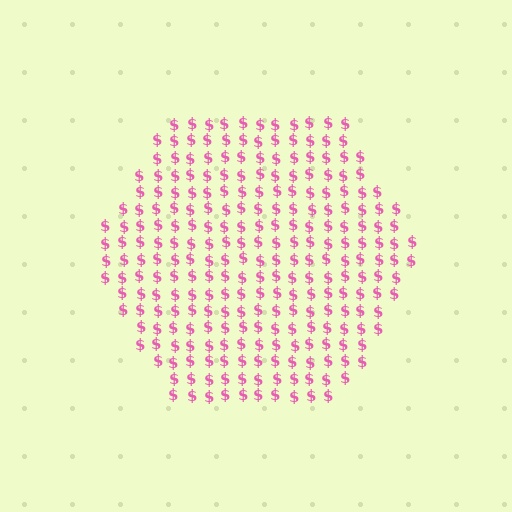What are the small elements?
The small elements are dollar signs.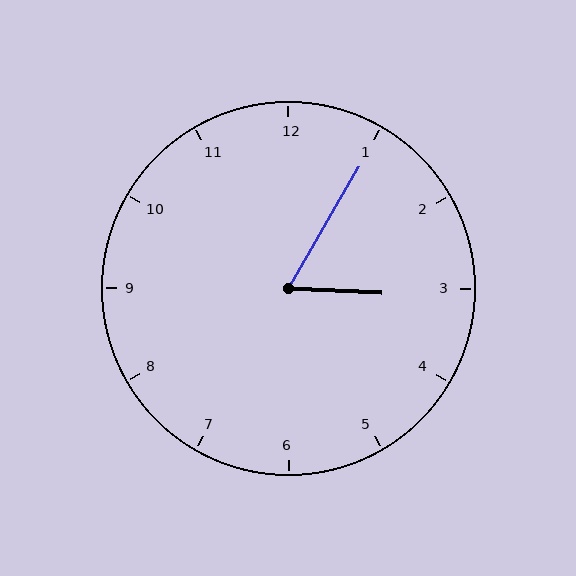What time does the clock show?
3:05.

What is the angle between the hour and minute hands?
Approximately 62 degrees.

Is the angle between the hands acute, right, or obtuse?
It is acute.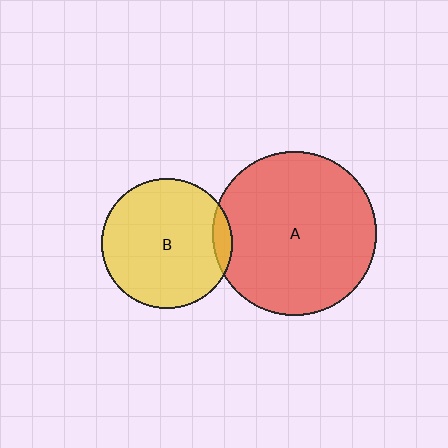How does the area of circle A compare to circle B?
Approximately 1.6 times.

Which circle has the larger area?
Circle A (red).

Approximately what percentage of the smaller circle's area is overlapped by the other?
Approximately 5%.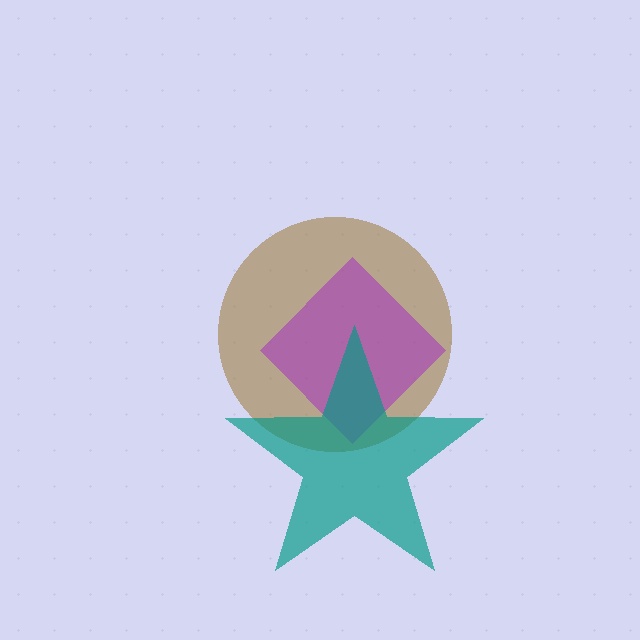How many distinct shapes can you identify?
There are 3 distinct shapes: a brown circle, a purple diamond, a teal star.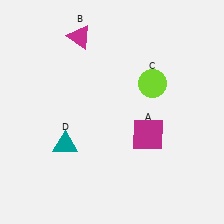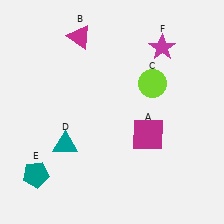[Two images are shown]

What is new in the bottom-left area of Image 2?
A teal pentagon (E) was added in the bottom-left area of Image 2.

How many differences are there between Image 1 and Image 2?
There are 2 differences between the two images.